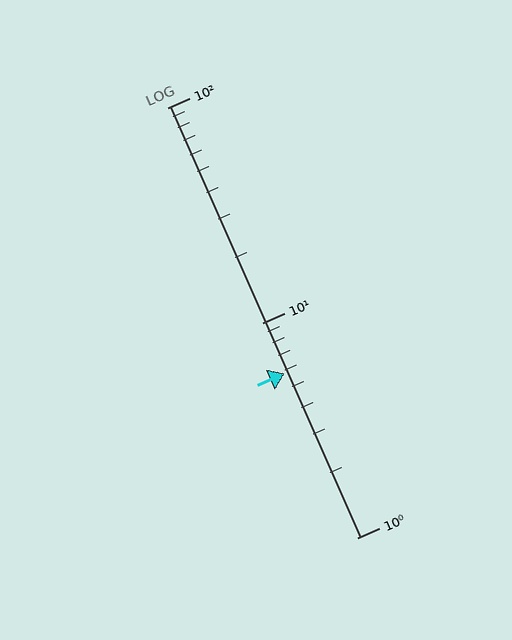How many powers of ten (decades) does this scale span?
The scale spans 2 decades, from 1 to 100.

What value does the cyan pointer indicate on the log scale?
The pointer indicates approximately 5.8.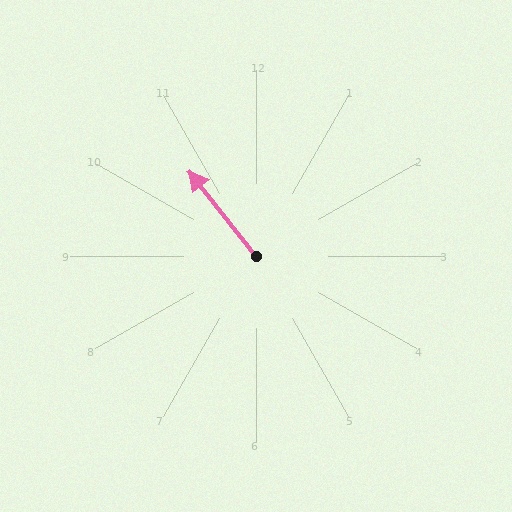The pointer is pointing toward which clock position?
Roughly 11 o'clock.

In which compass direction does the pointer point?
Northwest.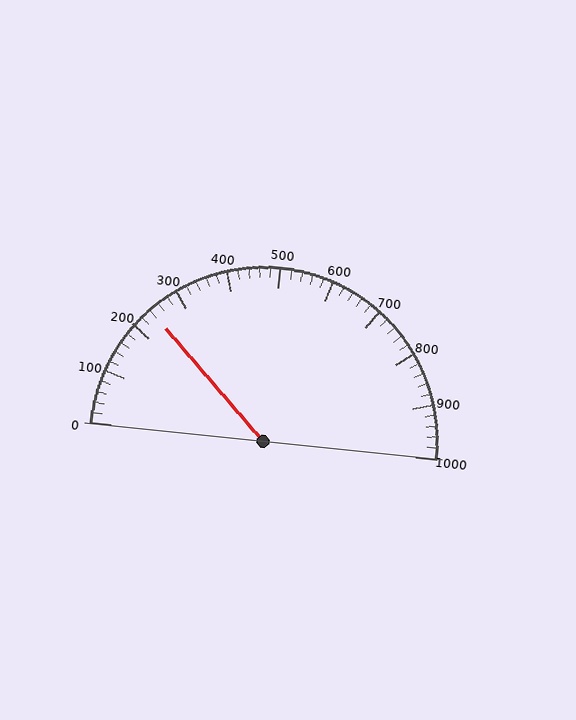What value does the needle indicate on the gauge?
The needle indicates approximately 240.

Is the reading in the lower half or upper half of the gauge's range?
The reading is in the lower half of the range (0 to 1000).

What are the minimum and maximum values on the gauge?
The gauge ranges from 0 to 1000.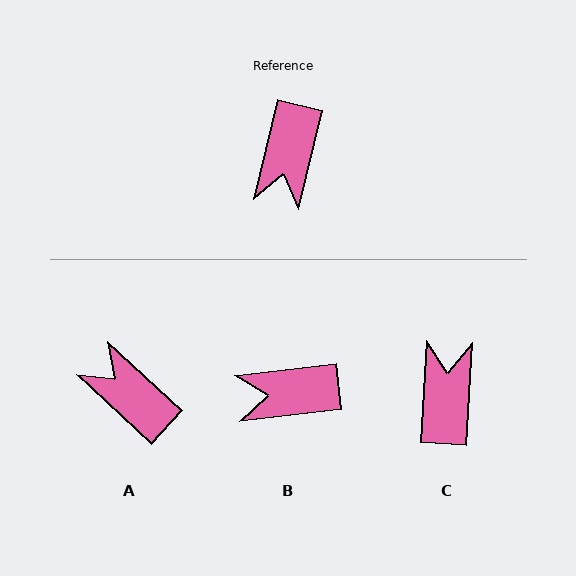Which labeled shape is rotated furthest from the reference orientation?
C, about 170 degrees away.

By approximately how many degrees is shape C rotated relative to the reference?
Approximately 170 degrees clockwise.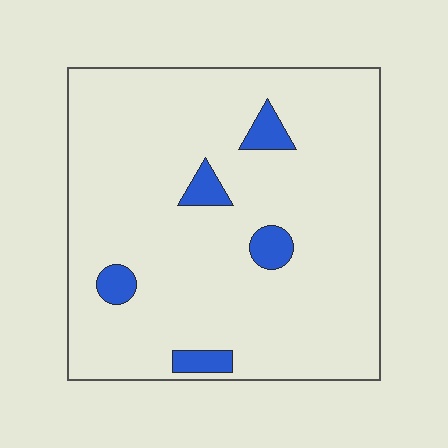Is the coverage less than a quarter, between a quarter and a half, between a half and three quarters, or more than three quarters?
Less than a quarter.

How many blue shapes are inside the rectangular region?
5.